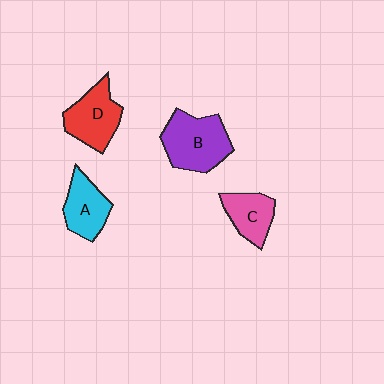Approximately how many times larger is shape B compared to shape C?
Approximately 1.6 times.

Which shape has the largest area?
Shape B (purple).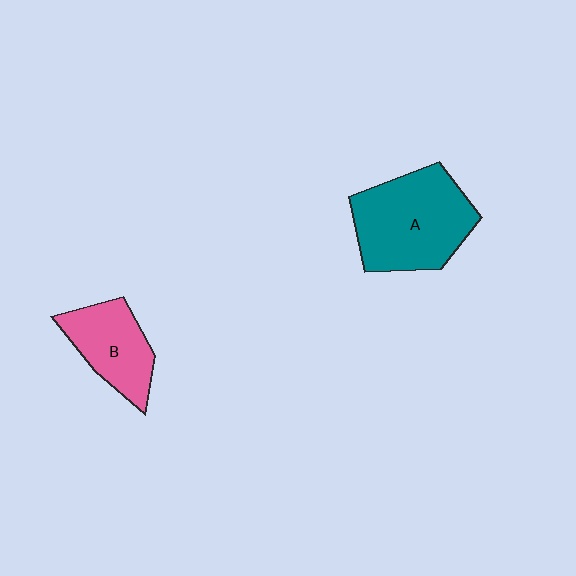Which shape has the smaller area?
Shape B (pink).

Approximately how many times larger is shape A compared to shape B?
Approximately 1.6 times.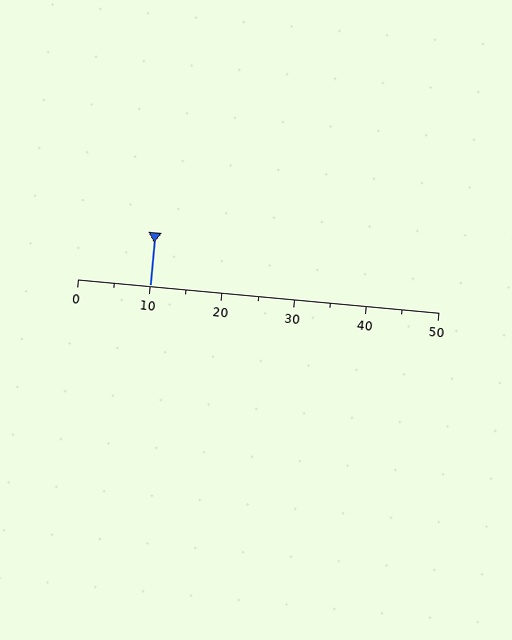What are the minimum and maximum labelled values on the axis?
The axis runs from 0 to 50.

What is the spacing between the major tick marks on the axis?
The major ticks are spaced 10 apart.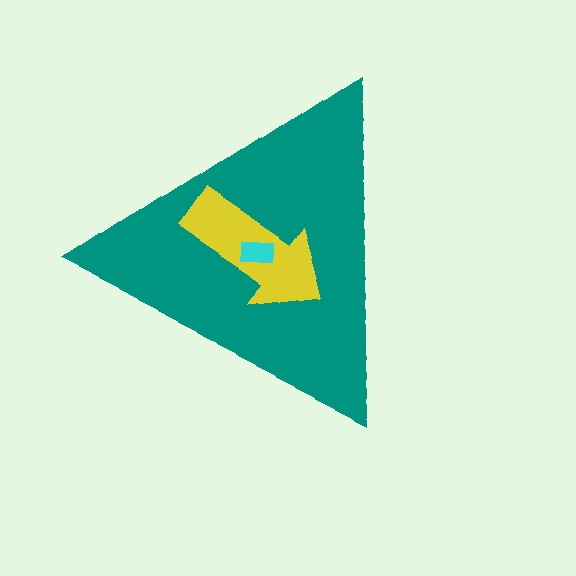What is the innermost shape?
The cyan rectangle.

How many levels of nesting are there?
3.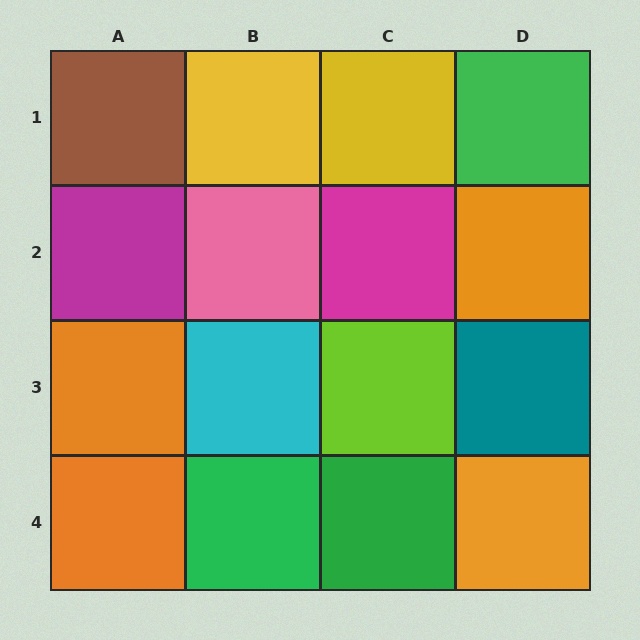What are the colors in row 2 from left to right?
Magenta, pink, magenta, orange.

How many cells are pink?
1 cell is pink.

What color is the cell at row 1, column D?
Green.